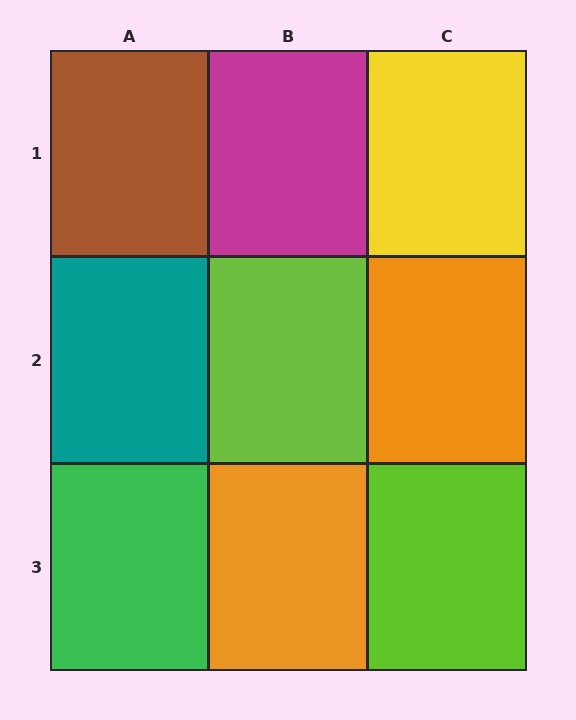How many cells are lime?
2 cells are lime.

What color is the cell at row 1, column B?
Magenta.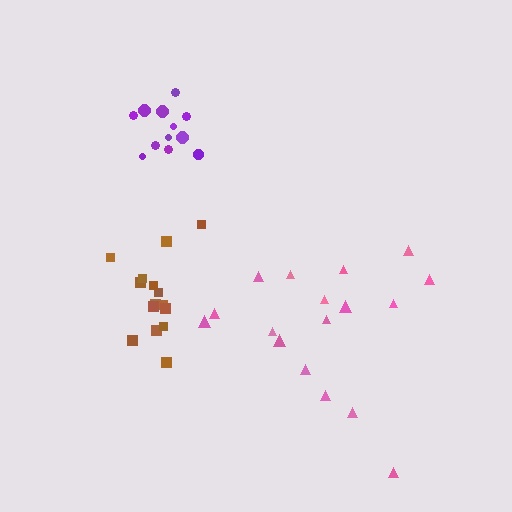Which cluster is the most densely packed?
Purple.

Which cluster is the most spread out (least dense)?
Pink.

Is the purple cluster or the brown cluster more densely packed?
Purple.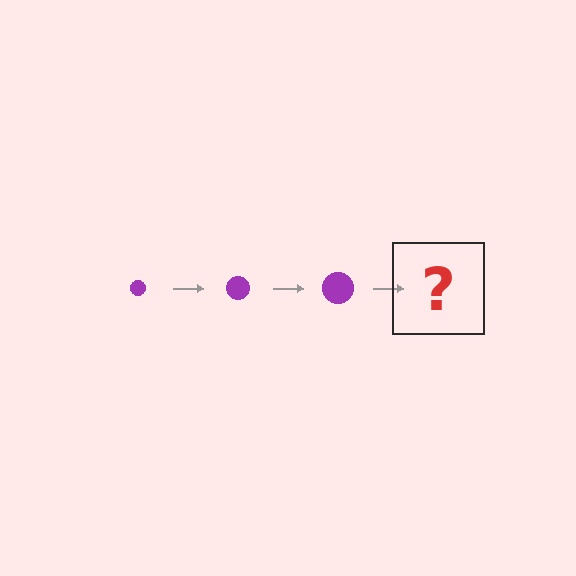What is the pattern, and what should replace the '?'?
The pattern is that the circle gets progressively larger each step. The '?' should be a purple circle, larger than the previous one.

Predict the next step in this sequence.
The next step is a purple circle, larger than the previous one.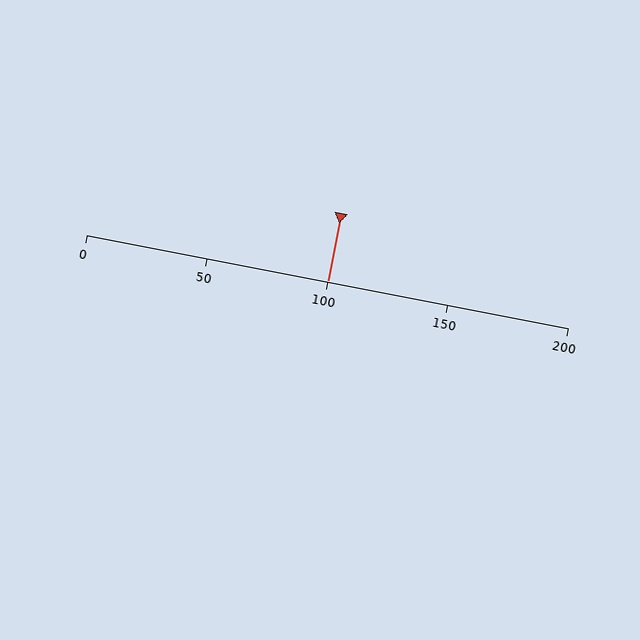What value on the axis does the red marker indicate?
The marker indicates approximately 100.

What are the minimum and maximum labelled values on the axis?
The axis runs from 0 to 200.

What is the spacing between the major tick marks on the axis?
The major ticks are spaced 50 apart.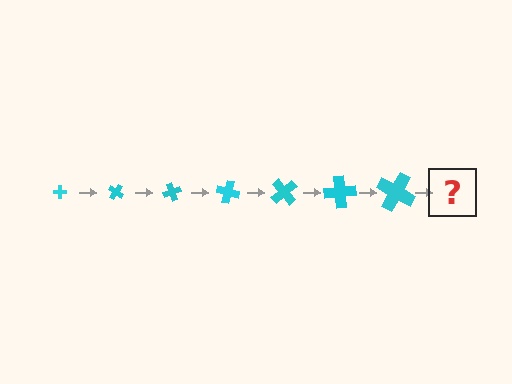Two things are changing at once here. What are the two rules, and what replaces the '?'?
The two rules are that the cross grows larger each step and it rotates 35 degrees each step. The '?' should be a cross, larger than the previous one and rotated 245 degrees from the start.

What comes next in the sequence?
The next element should be a cross, larger than the previous one and rotated 245 degrees from the start.